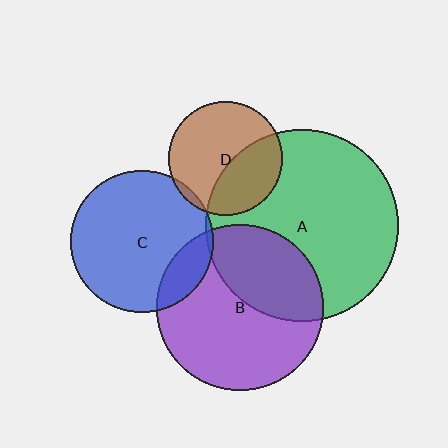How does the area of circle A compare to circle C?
Approximately 1.8 times.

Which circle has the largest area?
Circle A (green).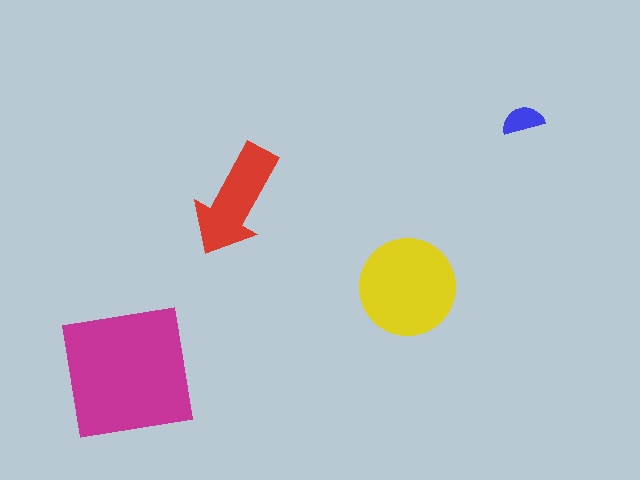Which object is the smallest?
The blue semicircle.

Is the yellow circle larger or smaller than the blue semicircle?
Larger.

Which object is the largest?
The magenta square.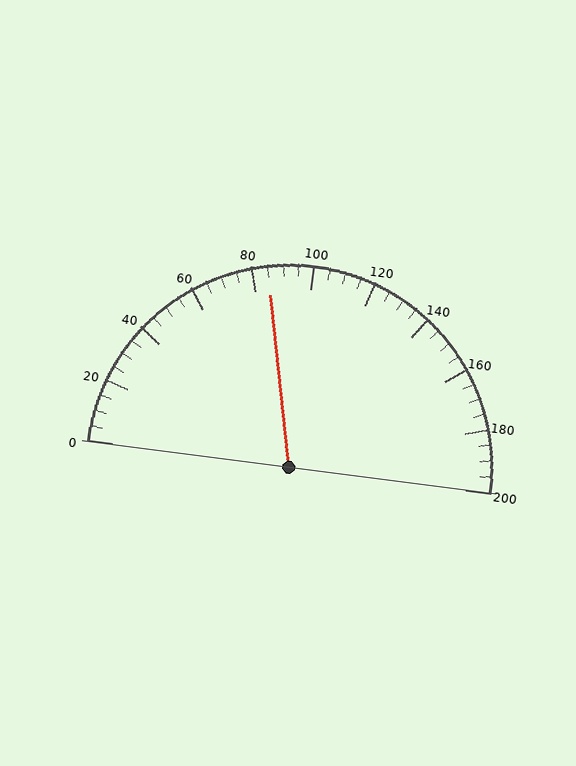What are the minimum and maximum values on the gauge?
The gauge ranges from 0 to 200.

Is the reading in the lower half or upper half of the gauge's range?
The reading is in the lower half of the range (0 to 200).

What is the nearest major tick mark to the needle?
The nearest major tick mark is 80.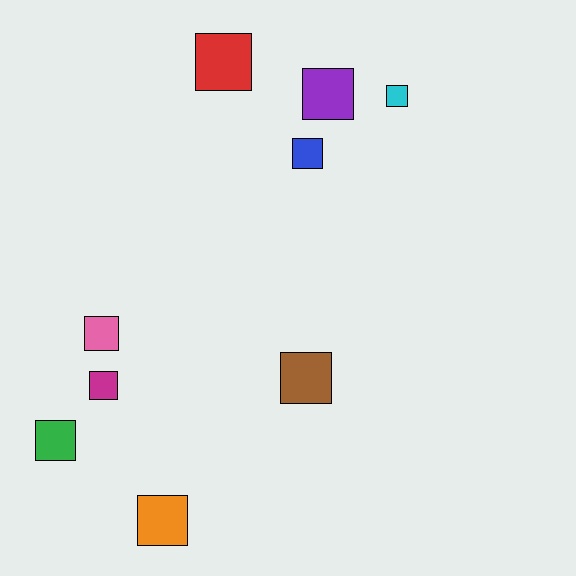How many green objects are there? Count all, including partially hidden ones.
There is 1 green object.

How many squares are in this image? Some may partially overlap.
There are 9 squares.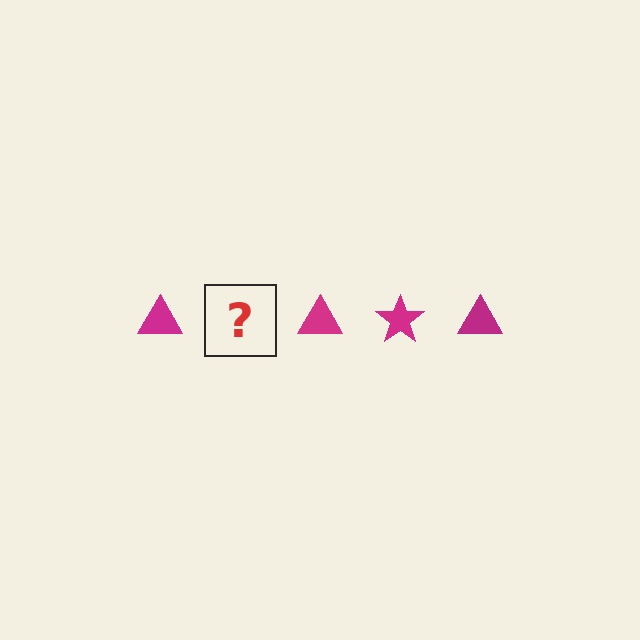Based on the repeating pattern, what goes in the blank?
The blank should be a magenta star.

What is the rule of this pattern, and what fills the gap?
The rule is that the pattern cycles through triangle, star shapes in magenta. The gap should be filled with a magenta star.